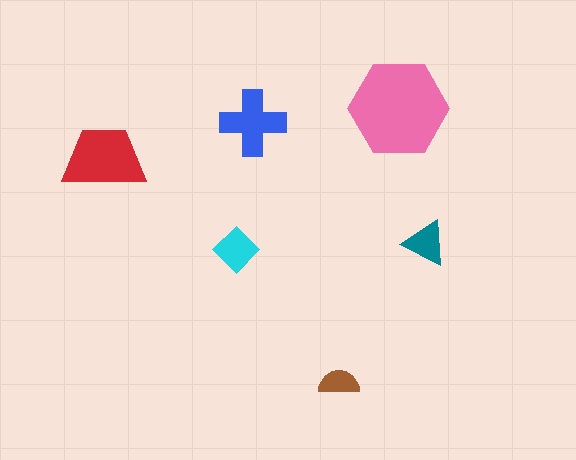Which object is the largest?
The pink hexagon.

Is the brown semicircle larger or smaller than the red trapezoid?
Smaller.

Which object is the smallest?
The brown semicircle.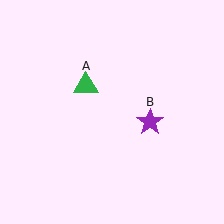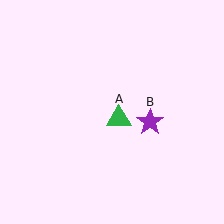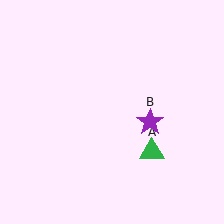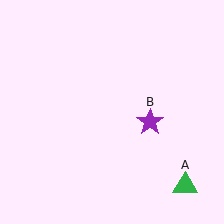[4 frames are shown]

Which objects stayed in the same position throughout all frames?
Purple star (object B) remained stationary.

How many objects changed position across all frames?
1 object changed position: green triangle (object A).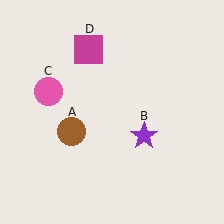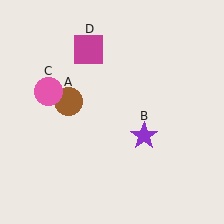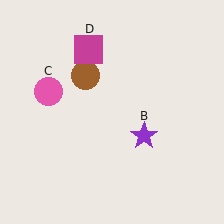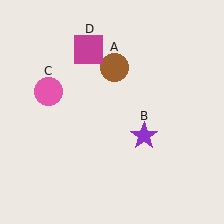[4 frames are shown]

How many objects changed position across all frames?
1 object changed position: brown circle (object A).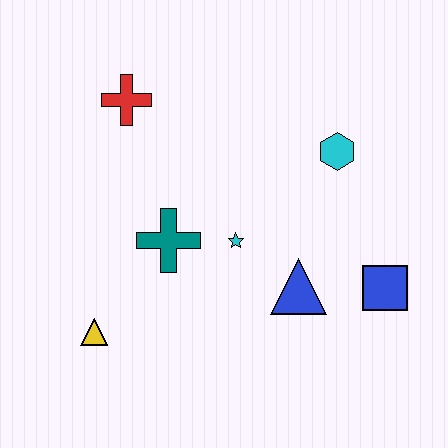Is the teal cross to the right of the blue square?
No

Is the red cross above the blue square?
Yes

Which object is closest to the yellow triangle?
The teal cross is closest to the yellow triangle.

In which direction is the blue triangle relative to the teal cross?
The blue triangle is to the right of the teal cross.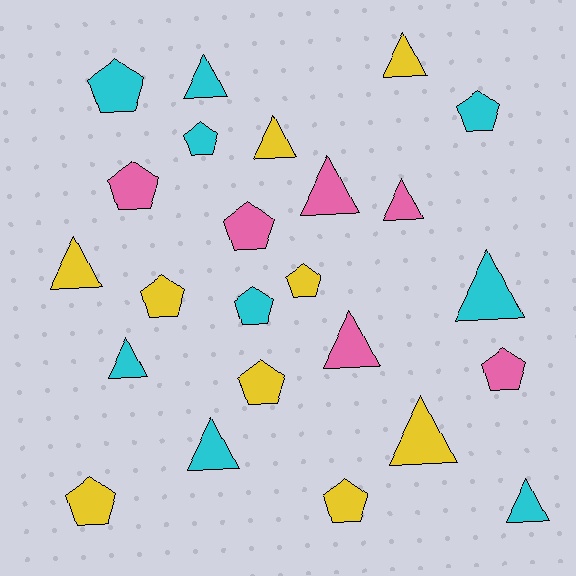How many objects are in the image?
There are 24 objects.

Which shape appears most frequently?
Triangle, with 12 objects.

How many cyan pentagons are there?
There are 4 cyan pentagons.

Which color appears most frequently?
Cyan, with 9 objects.